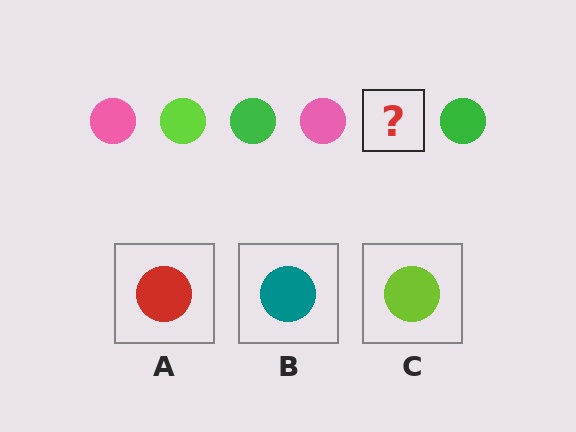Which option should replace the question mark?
Option C.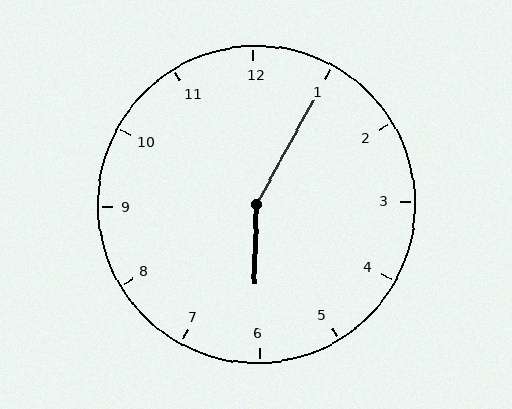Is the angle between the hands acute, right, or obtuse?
It is obtuse.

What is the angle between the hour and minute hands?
Approximately 152 degrees.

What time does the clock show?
6:05.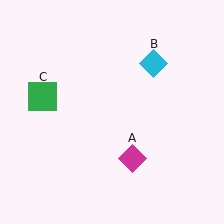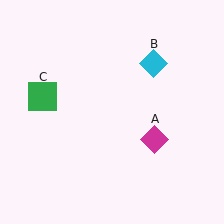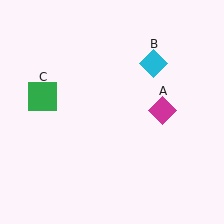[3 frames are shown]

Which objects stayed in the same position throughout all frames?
Cyan diamond (object B) and green square (object C) remained stationary.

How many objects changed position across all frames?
1 object changed position: magenta diamond (object A).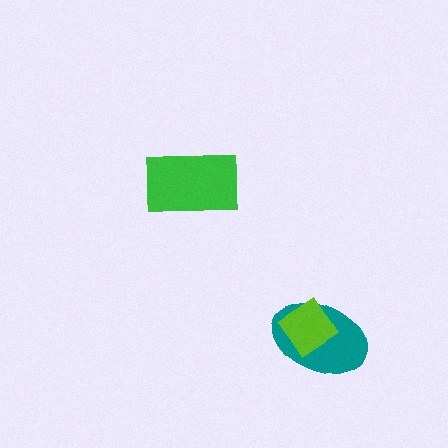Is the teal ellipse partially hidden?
Yes, it is partially covered by another shape.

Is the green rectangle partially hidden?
No, no other shape covers it.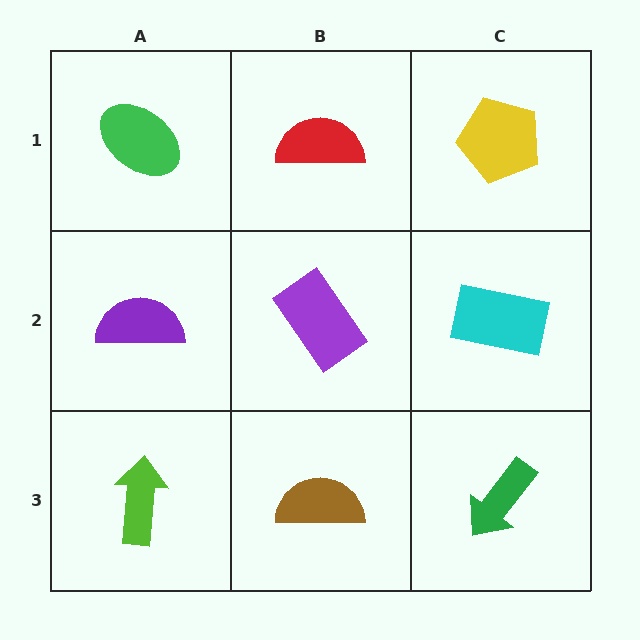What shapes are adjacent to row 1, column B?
A purple rectangle (row 2, column B), a green ellipse (row 1, column A), a yellow pentagon (row 1, column C).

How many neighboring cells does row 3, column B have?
3.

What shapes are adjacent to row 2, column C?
A yellow pentagon (row 1, column C), a green arrow (row 3, column C), a purple rectangle (row 2, column B).